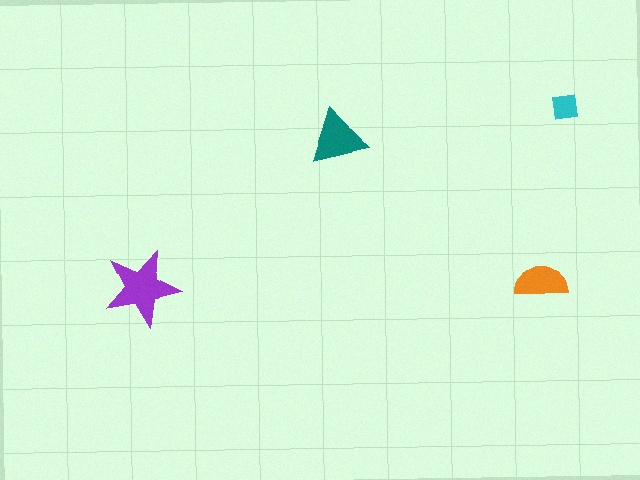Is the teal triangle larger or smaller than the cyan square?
Larger.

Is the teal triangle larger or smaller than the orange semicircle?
Larger.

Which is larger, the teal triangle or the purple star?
The purple star.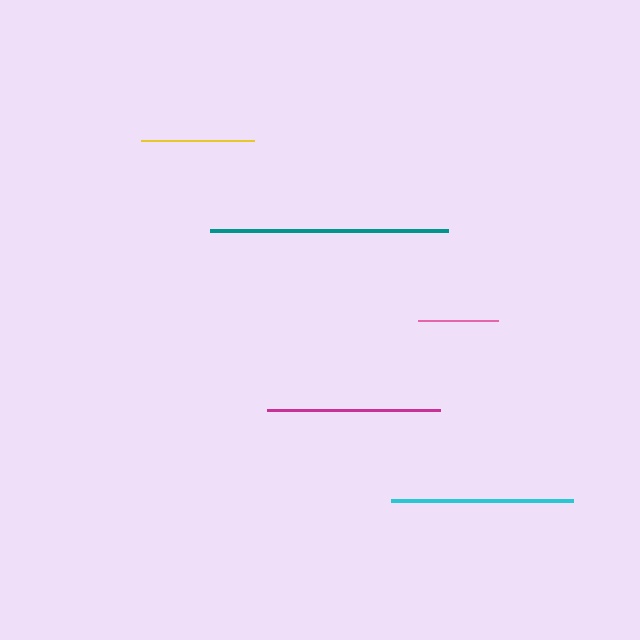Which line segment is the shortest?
The pink line is the shortest at approximately 80 pixels.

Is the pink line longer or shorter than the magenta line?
The magenta line is longer than the pink line.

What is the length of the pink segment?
The pink segment is approximately 80 pixels long.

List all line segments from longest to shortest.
From longest to shortest: teal, cyan, magenta, yellow, pink.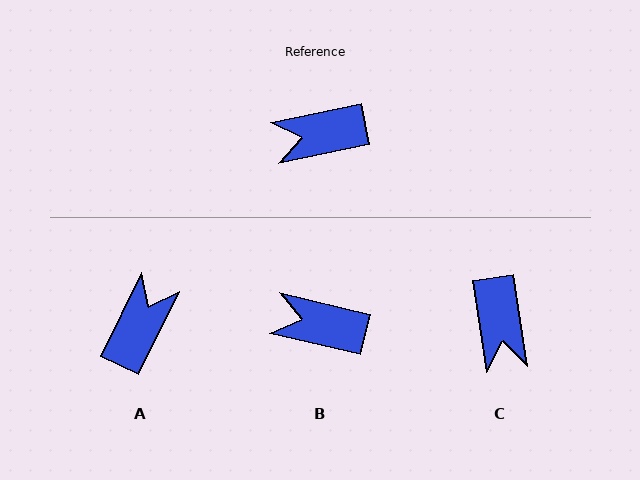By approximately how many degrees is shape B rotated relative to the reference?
Approximately 25 degrees clockwise.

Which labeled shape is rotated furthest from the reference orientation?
A, about 128 degrees away.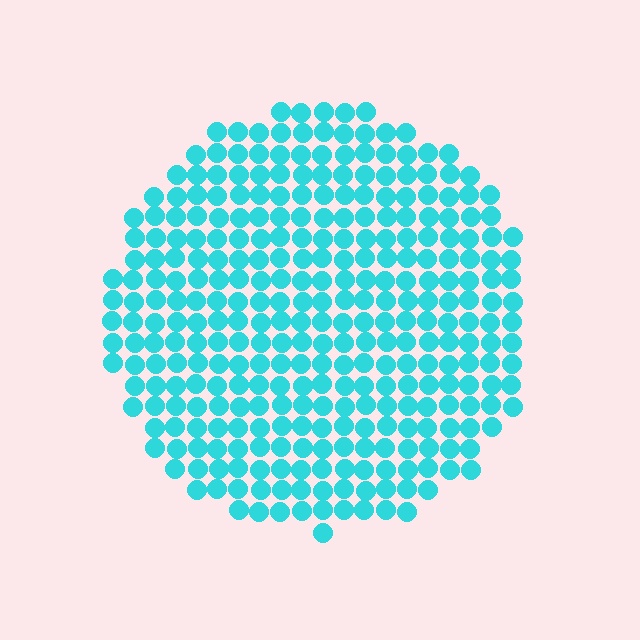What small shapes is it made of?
It is made of small circles.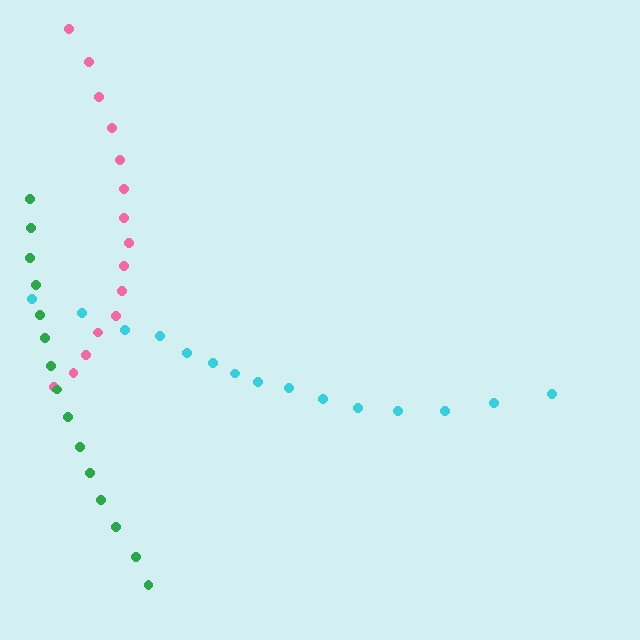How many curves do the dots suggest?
There are 3 distinct paths.